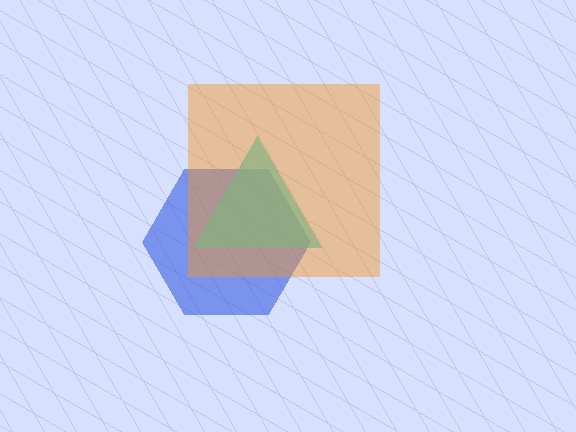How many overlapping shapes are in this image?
There are 3 overlapping shapes in the image.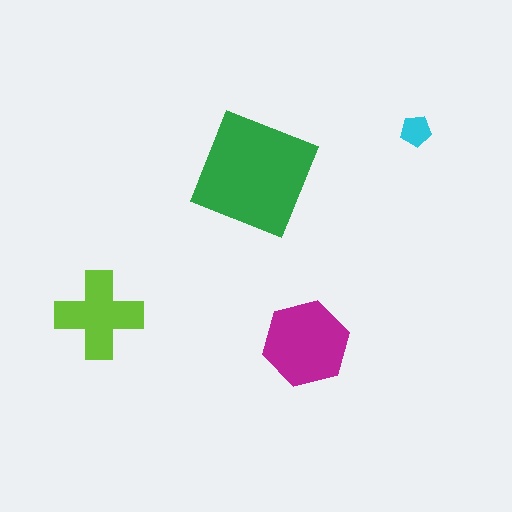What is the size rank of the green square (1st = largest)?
1st.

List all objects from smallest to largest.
The cyan pentagon, the lime cross, the magenta hexagon, the green square.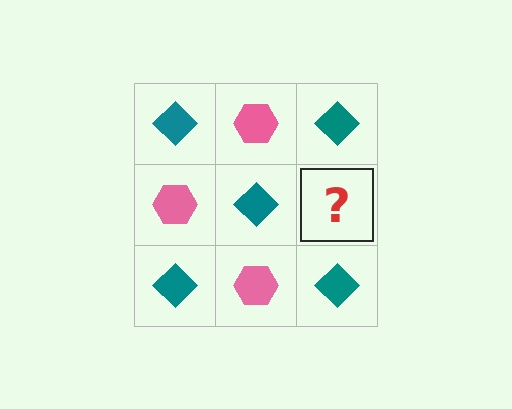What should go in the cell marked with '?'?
The missing cell should contain a pink hexagon.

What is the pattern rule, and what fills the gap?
The rule is that it alternates teal diamond and pink hexagon in a checkerboard pattern. The gap should be filled with a pink hexagon.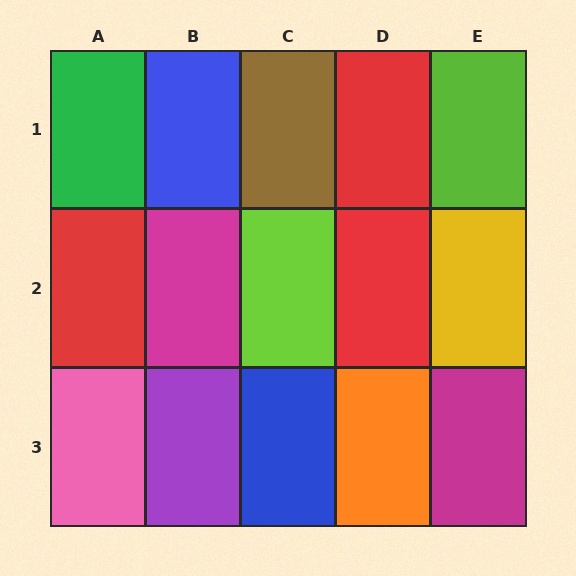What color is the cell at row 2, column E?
Yellow.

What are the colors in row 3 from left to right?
Pink, purple, blue, orange, magenta.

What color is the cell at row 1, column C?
Brown.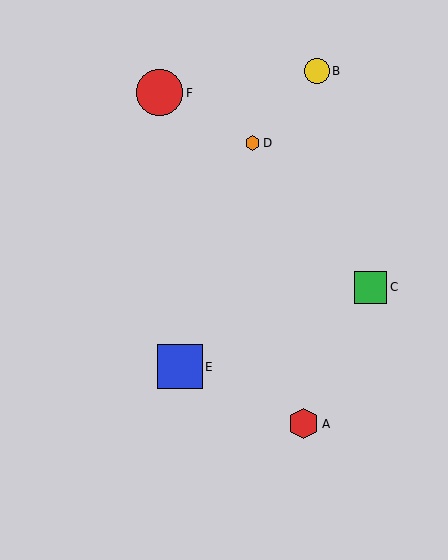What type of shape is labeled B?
Shape B is a yellow circle.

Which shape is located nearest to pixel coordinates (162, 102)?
The red circle (labeled F) at (160, 93) is nearest to that location.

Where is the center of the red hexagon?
The center of the red hexagon is at (304, 424).